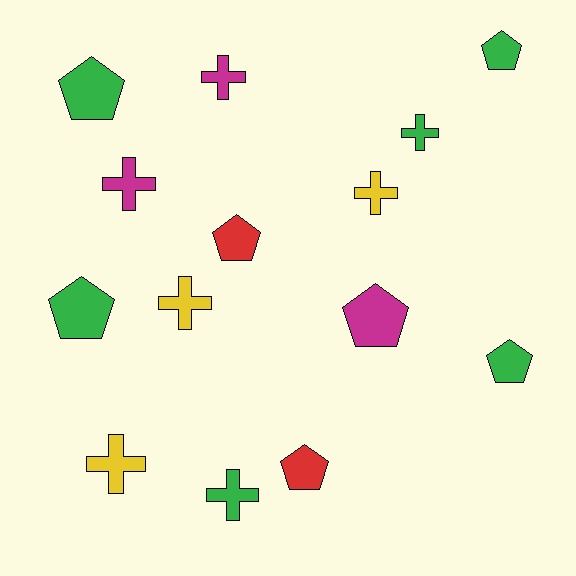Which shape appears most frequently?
Pentagon, with 7 objects.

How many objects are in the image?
There are 14 objects.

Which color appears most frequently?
Green, with 6 objects.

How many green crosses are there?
There are 2 green crosses.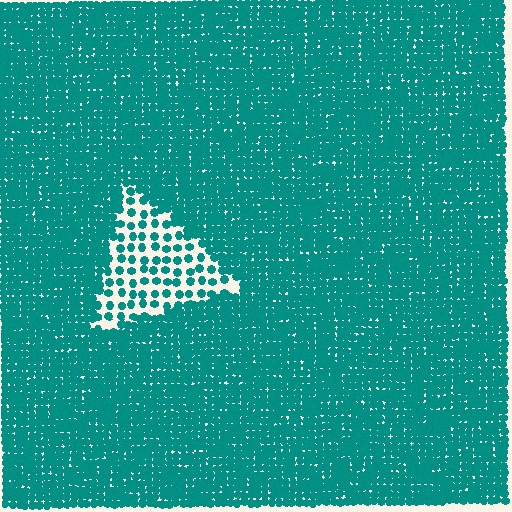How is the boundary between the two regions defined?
The boundary is defined by a change in element density (approximately 2.8x ratio). All elements are the same color, size, and shape.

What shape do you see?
I see a triangle.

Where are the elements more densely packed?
The elements are more densely packed outside the triangle boundary.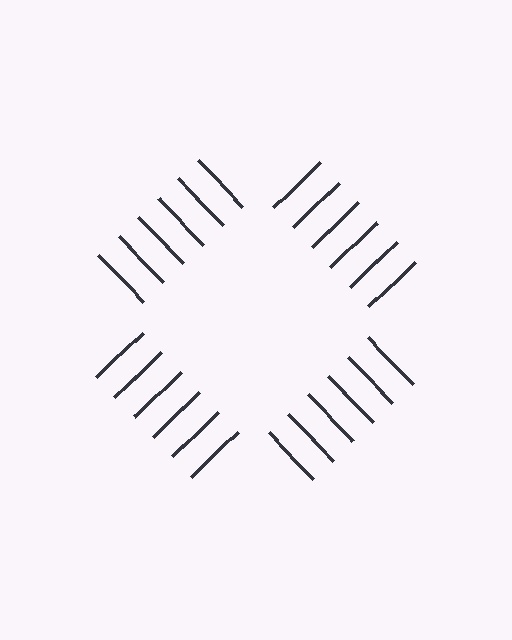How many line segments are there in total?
24 — 6 along each of the 4 edges.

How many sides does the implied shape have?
4 sides — the line-ends trace a square.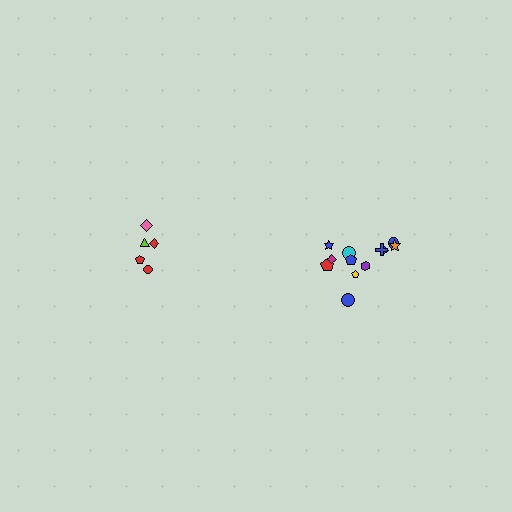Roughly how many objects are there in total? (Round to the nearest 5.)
Roughly 15 objects in total.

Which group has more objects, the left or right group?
The right group.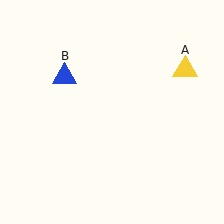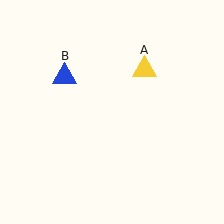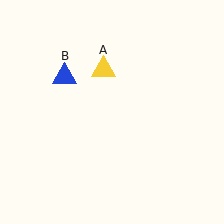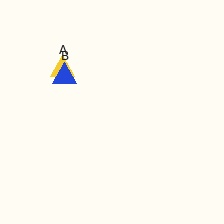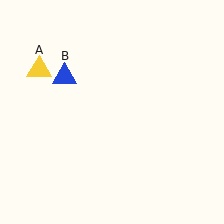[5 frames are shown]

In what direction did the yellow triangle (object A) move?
The yellow triangle (object A) moved left.